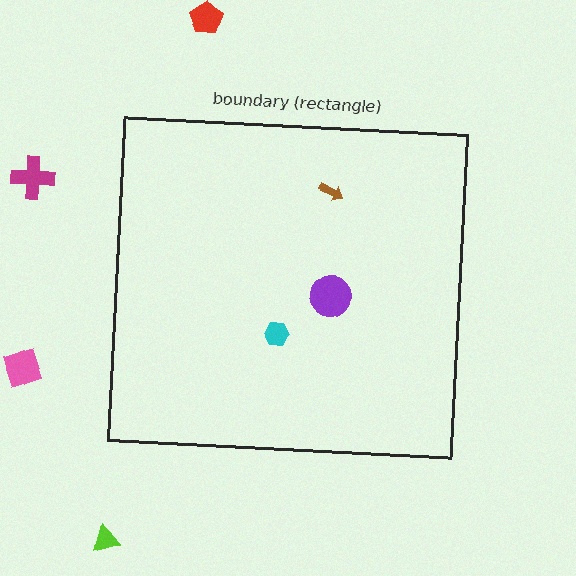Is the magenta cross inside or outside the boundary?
Outside.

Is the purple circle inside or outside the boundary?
Inside.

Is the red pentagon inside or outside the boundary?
Outside.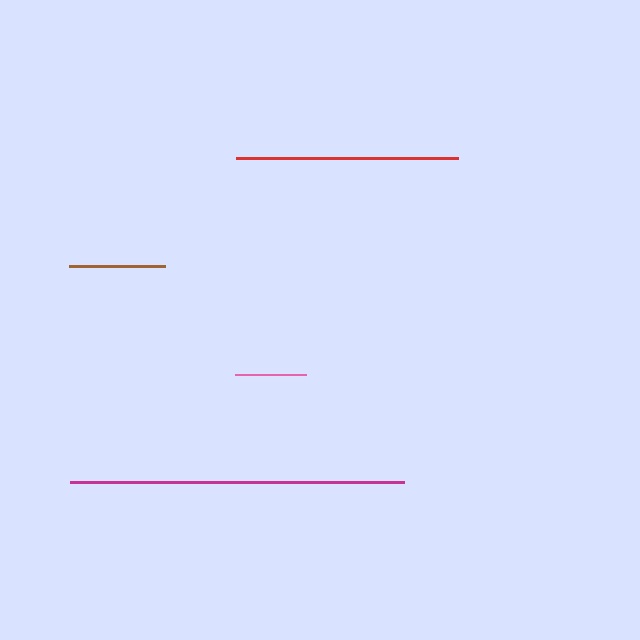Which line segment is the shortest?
The pink line is the shortest at approximately 71 pixels.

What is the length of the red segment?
The red segment is approximately 222 pixels long.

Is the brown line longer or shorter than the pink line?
The brown line is longer than the pink line.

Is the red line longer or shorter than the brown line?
The red line is longer than the brown line.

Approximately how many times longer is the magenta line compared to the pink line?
The magenta line is approximately 4.7 times the length of the pink line.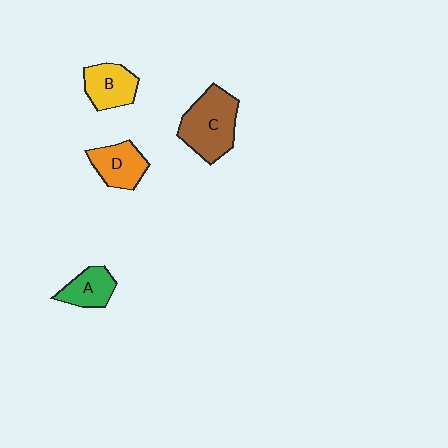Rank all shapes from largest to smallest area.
From largest to smallest: C (brown), D (orange), B (yellow), A (green).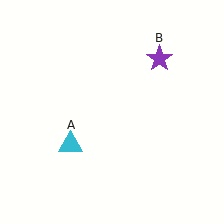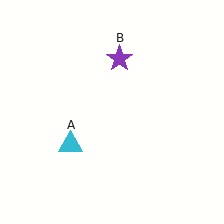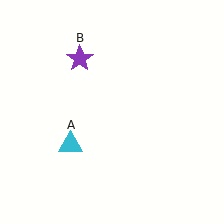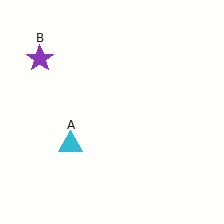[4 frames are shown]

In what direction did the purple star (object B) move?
The purple star (object B) moved left.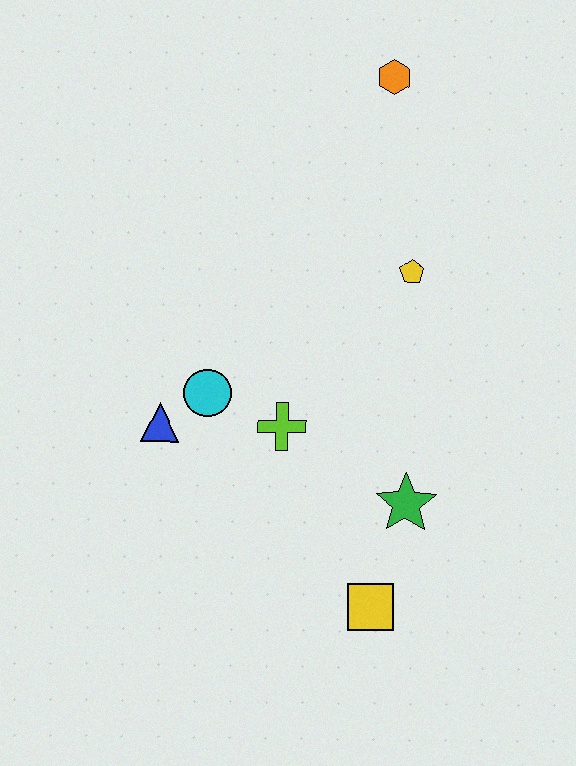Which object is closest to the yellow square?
The green star is closest to the yellow square.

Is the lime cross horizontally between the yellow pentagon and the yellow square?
No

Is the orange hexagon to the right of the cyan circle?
Yes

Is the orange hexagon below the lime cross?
No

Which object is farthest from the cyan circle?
The orange hexagon is farthest from the cyan circle.